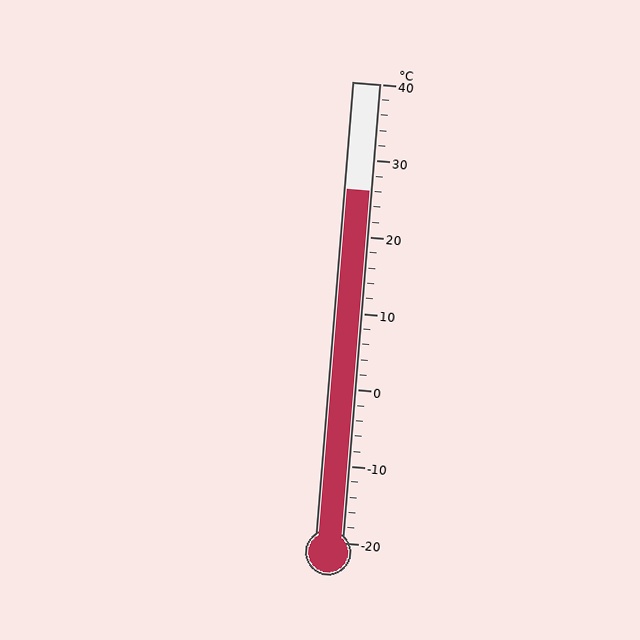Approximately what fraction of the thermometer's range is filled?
The thermometer is filled to approximately 75% of its range.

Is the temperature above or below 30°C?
The temperature is below 30°C.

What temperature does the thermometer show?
The thermometer shows approximately 26°C.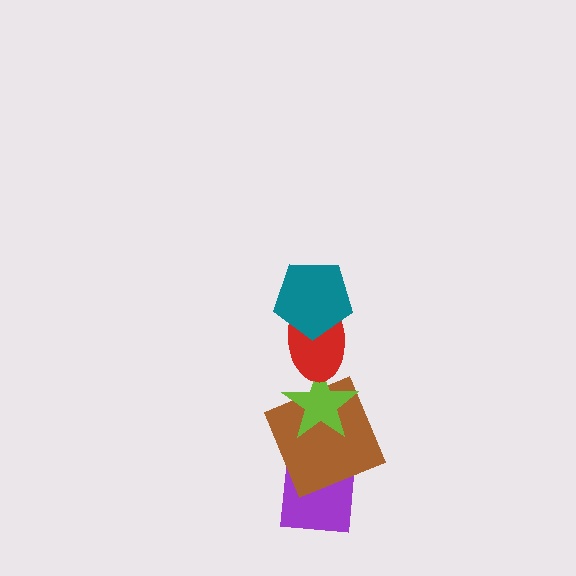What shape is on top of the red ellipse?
The teal pentagon is on top of the red ellipse.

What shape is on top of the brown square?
The lime star is on top of the brown square.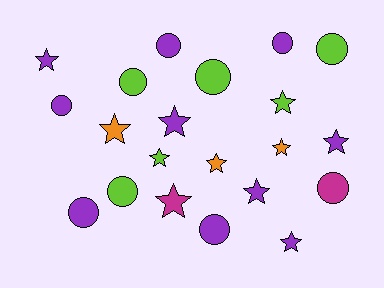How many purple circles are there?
There are 5 purple circles.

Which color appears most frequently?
Purple, with 10 objects.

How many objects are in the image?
There are 21 objects.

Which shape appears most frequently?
Star, with 11 objects.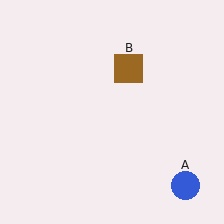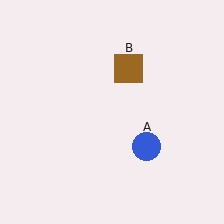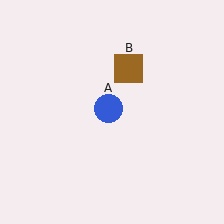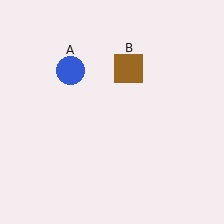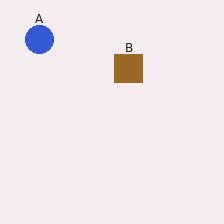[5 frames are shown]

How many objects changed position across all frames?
1 object changed position: blue circle (object A).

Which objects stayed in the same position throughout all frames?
Brown square (object B) remained stationary.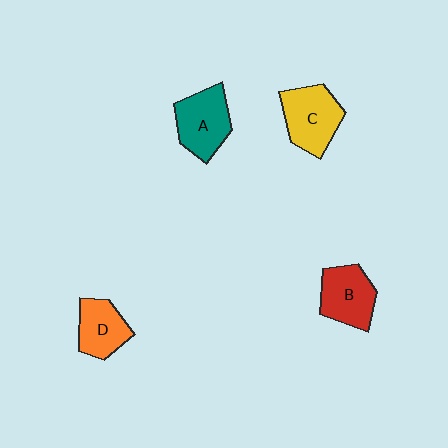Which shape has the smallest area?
Shape D (orange).